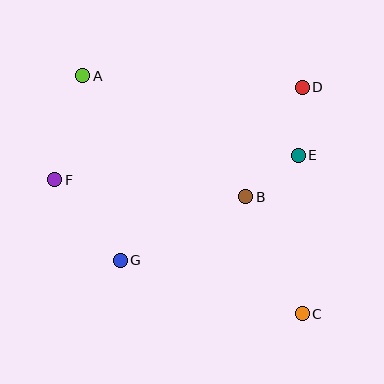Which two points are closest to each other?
Points B and E are closest to each other.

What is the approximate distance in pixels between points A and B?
The distance between A and B is approximately 203 pixels.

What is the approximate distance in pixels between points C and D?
The distance between C and D is approximately 227 pixels.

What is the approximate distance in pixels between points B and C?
The distance between B and C is approximately 130 pixels.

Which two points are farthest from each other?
Points A and C are farthest from each other.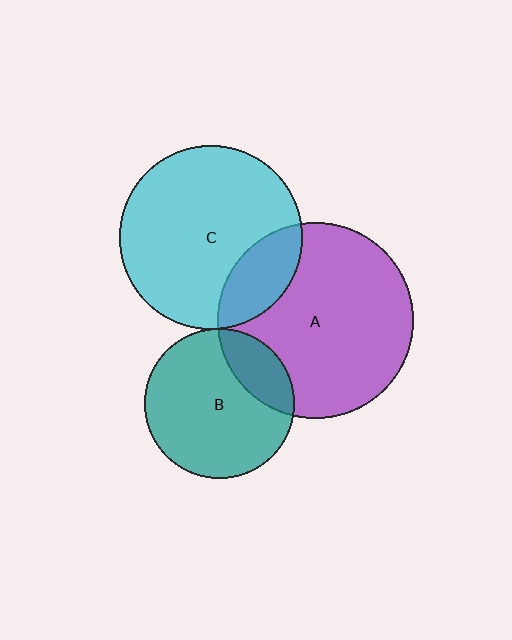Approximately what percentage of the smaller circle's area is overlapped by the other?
Approximately 5%.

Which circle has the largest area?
Circle A (purple).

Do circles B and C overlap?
Yes.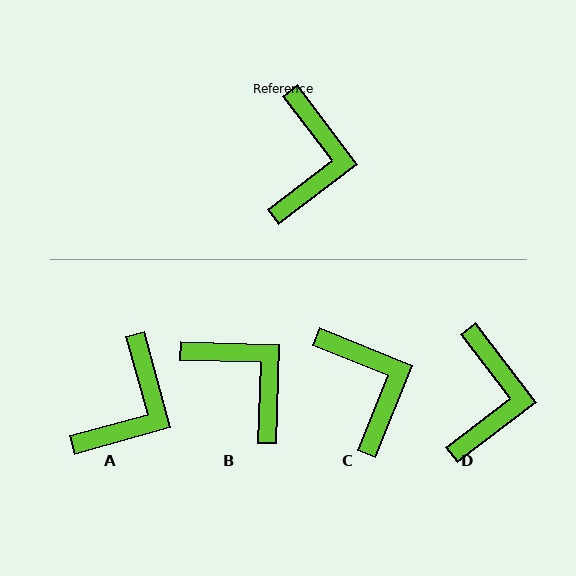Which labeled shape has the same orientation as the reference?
D.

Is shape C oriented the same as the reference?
No, it is off by about 31 degrees.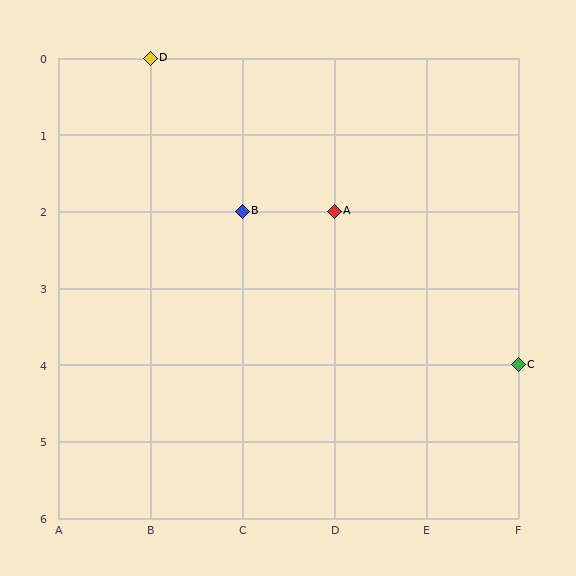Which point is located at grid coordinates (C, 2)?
Point B is at (C, 2).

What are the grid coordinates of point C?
Point C is at grid coordinates (F, 4).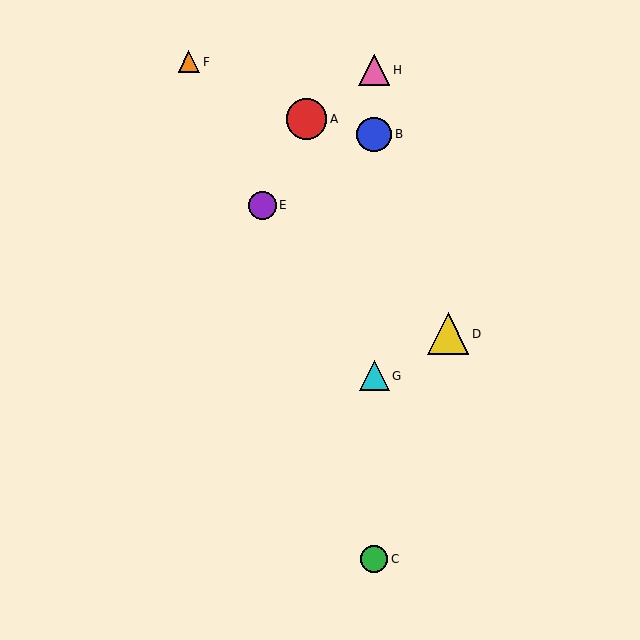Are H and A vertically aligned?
No, H is at x≈374 and A is at x≈307.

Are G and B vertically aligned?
Yes, both are at x≈374.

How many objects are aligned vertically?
4 objects (B, C, G, H) are aligned vertically.